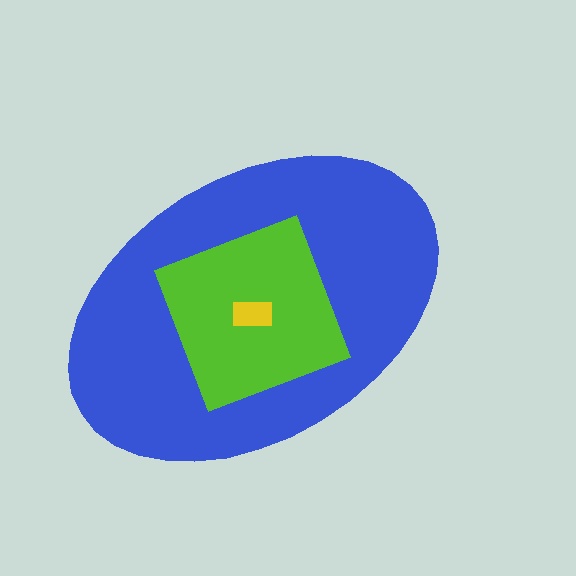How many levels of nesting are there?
3.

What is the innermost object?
The yellow rectangle.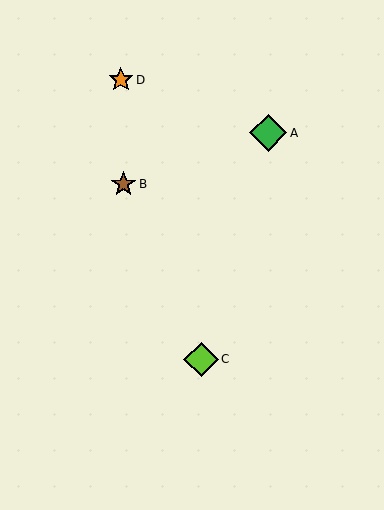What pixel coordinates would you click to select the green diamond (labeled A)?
Click at (268, 133) to select the green diamond A.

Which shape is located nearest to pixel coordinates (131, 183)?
The brown star (labeled B) at (123, 184) is nearest to that location.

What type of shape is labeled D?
Shape D is an orange star.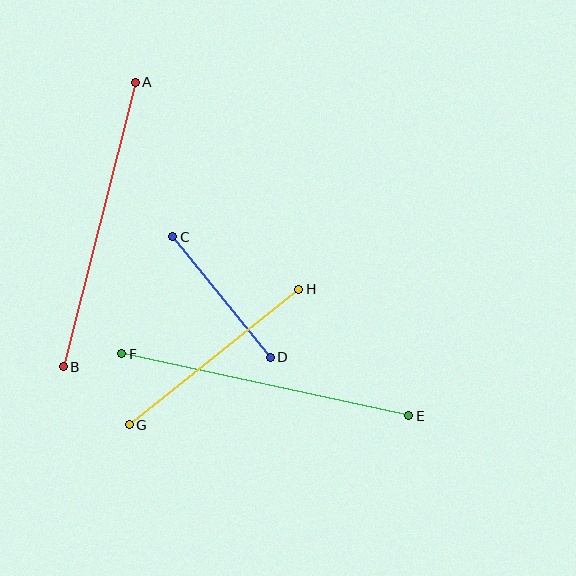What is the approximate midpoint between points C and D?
The midpoint is at approximately (222, 297) pixels.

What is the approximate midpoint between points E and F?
The midpoint is at approximately (265, 385) pixels.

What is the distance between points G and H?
The distance is approximately 217 pixels.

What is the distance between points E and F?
The distance is approximately 294 pixels.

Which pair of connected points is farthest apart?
Points E and F are farthest apart.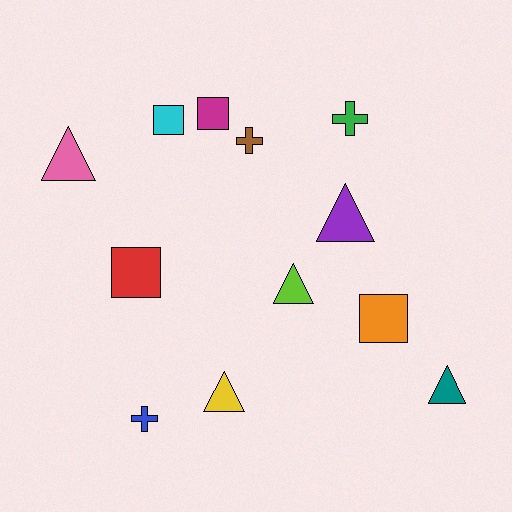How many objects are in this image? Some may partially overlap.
There are 12 objects.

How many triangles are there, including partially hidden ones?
There are 5 triangles.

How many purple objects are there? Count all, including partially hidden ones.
There is 1 purple object.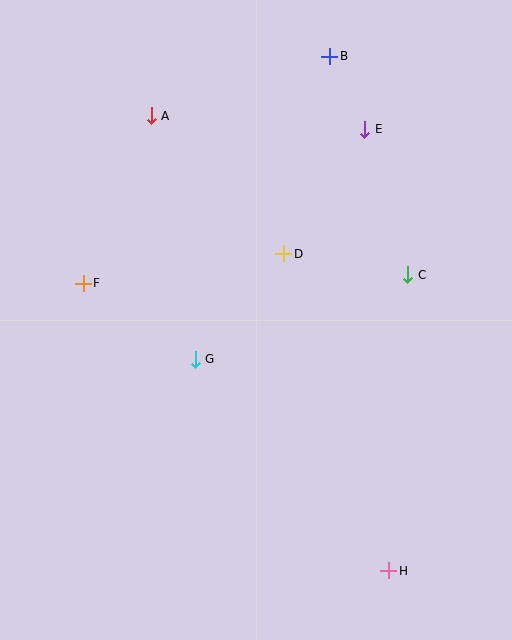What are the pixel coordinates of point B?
Point B is at (330, 56).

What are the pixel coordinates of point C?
Point C is at (408, 275).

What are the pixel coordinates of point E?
Point E is at (365, 129).